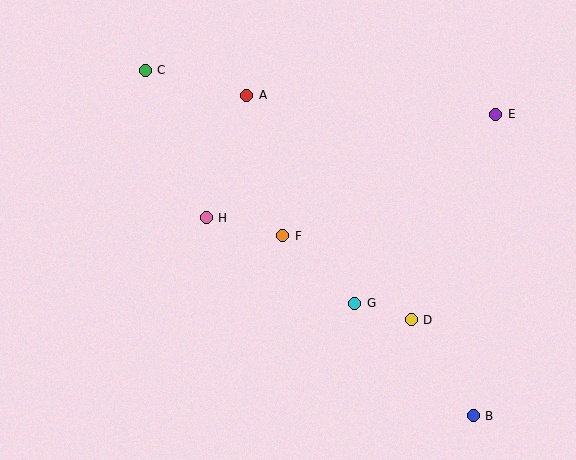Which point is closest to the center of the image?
Point F at (283, 236) is closest to the center.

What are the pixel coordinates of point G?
Point G is at (355, 303).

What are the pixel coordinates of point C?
Point C is at (145, 70).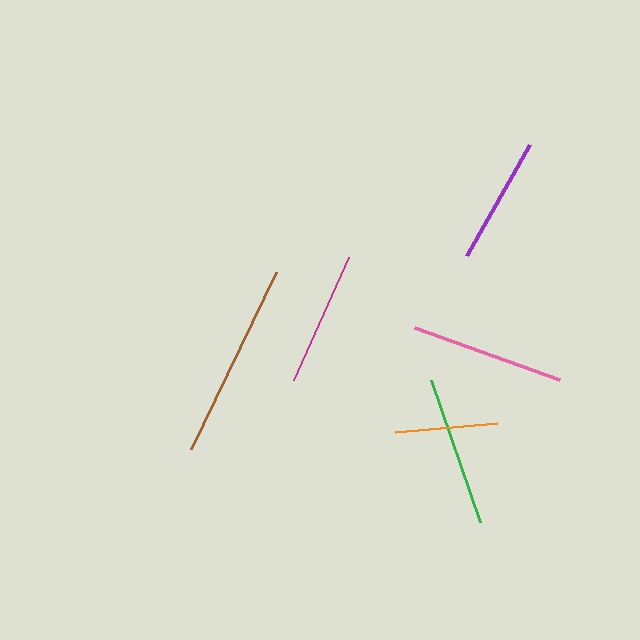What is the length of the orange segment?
The orange segment is approximately 103 pixels long.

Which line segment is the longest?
The brown line is the longest at approximately 196 pixels.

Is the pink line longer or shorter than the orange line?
The pink line is longer than the orange line.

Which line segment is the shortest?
The orange line is the shortest at approximately 103 pixels.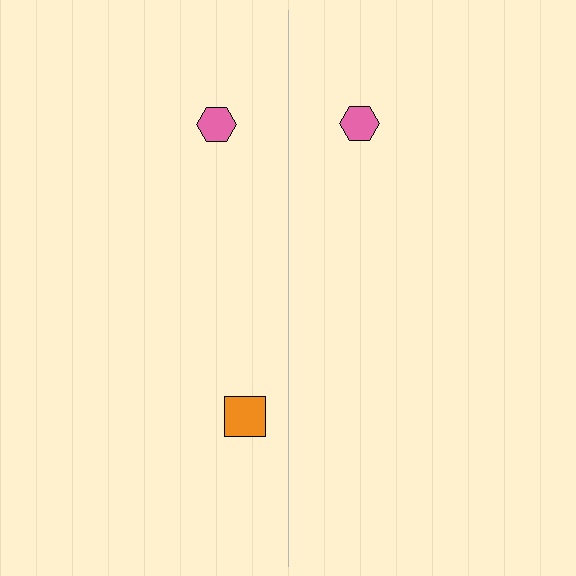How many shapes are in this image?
There are 3 shapes in this image.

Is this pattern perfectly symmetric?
No, the pattern is not perfectly symmetric. A orange square is missing from the right side.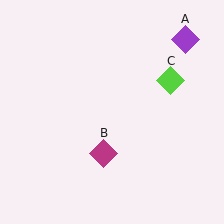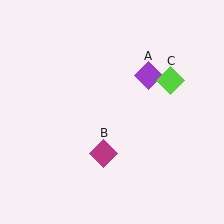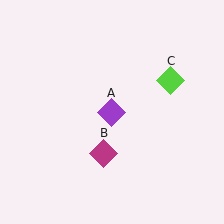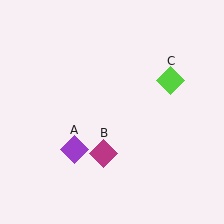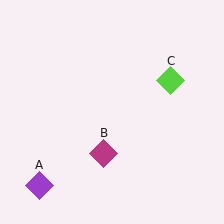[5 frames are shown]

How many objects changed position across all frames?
1 object changed position: purple diamond (object A).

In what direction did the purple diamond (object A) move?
The purple diamond (object A) moved down and to the left.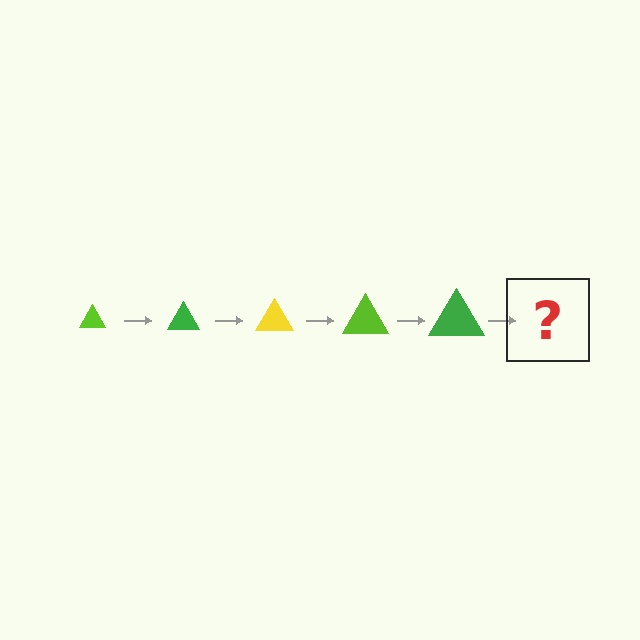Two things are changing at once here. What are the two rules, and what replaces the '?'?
The two rules are that the triangle grows larger each step and the color cycles through lime, green, and yellow. The '?' should be a yellow triangle, larger than the previous one.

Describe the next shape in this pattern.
It should be a yellow triangle, larger than the previous one.